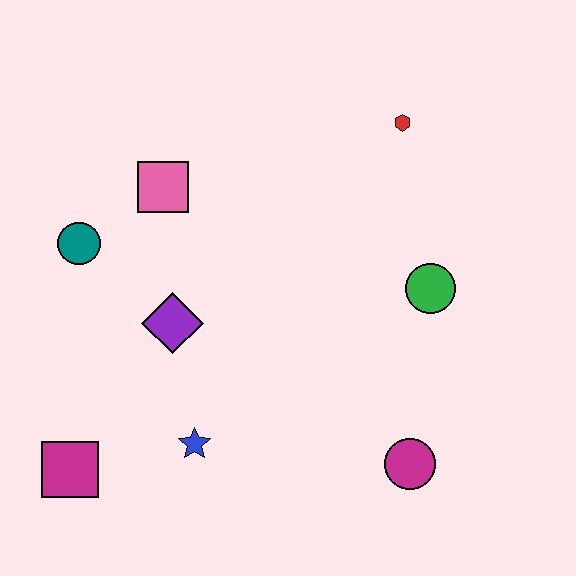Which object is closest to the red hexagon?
The green circle is closest to the red hexagon.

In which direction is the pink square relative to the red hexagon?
The pink square is to the left of the red hexagon.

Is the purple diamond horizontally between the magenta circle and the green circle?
No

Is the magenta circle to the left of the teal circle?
No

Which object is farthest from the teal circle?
The magenta circle is farthest from the teal circle.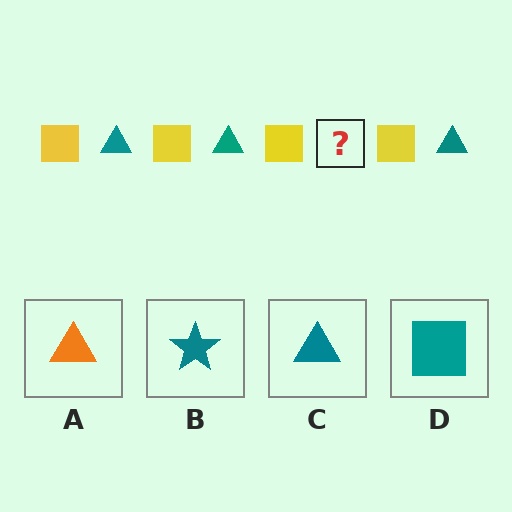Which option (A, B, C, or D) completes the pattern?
C.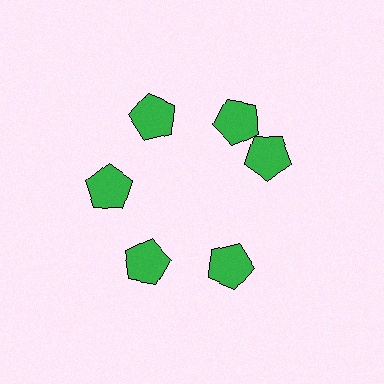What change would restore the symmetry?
The symmetry would be restored by rotating it back into even spacing with its neighbors so that all 6 pentagons sit at equal angles and equal distance from the center.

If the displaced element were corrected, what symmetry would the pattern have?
It would have 6-fold rotational symmetry — the pattern would map onto itself every 60 degrees.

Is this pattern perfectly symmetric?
No. The 6 green pentagons are arranged in a ring, but one element near the 3 o'clock position is rotated out of alignment along the ring, breaking the 6-fold rotational symmetry.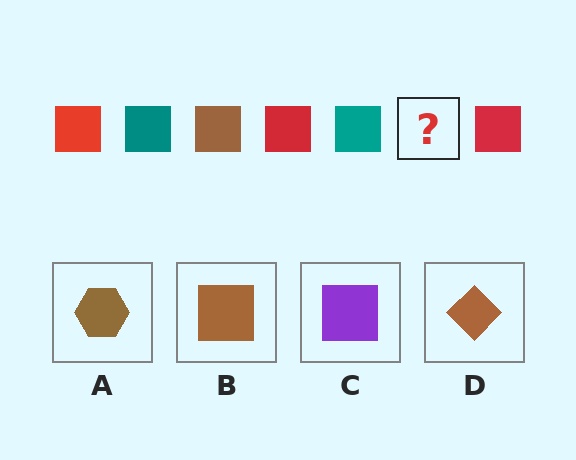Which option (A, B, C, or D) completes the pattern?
B.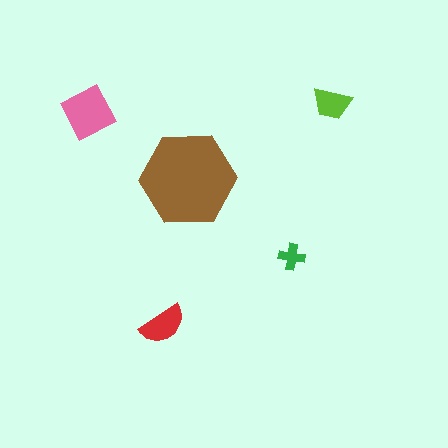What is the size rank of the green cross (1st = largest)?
5th.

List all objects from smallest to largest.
The green cross, the lime trapezoid, the red semicircle, the pink square, the brown hexagon.